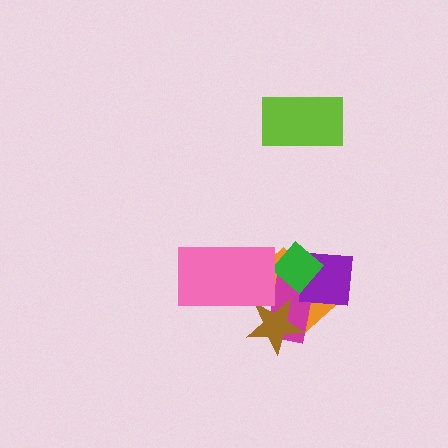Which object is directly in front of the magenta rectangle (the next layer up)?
The brown star is directly in front of the magenta rectangle.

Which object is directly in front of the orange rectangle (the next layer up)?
The magenta rectangle is directly in front of the orange rectangle.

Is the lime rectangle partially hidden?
No, no other shape covers it.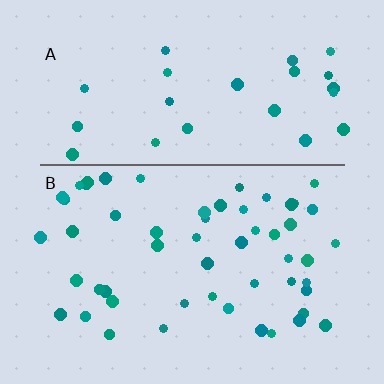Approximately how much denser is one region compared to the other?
Approximately 1.9× — region B over region A.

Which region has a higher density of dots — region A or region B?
B (the bottom).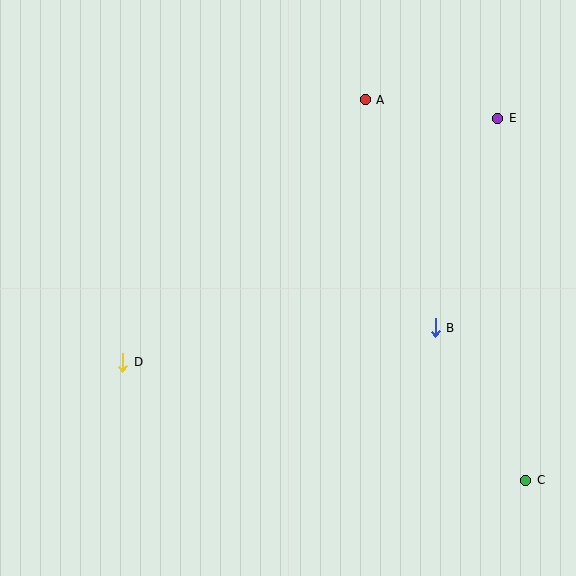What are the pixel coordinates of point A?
Point A is at (365, 100).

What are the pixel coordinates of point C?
Point C is at (526, 480).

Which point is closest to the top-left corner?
Point A is closest to the top-left corner.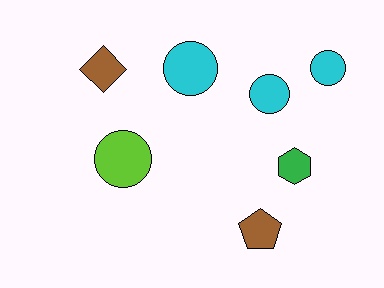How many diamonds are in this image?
There is 1 diamond.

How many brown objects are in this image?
There are 2 brown objects.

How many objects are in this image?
There are 7 objects.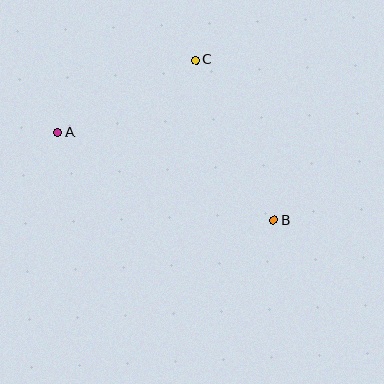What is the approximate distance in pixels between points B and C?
The distance between B and C is approximately 178 pixels.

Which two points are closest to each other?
Points A and C are closest to each other.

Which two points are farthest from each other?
Points A and B are farthest from each other.